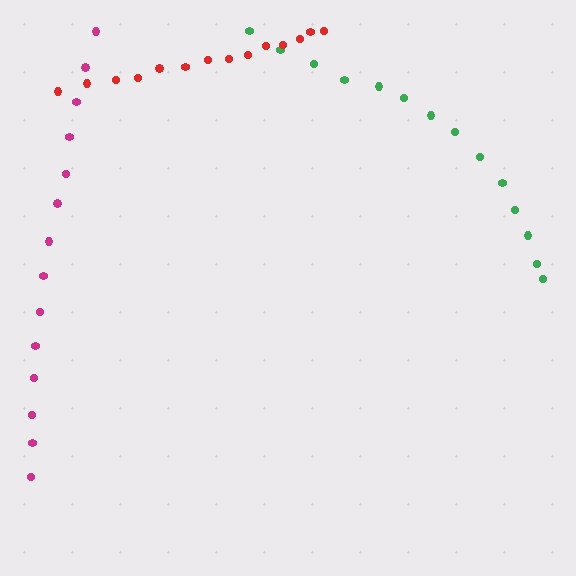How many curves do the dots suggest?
There are 3 distinct paths.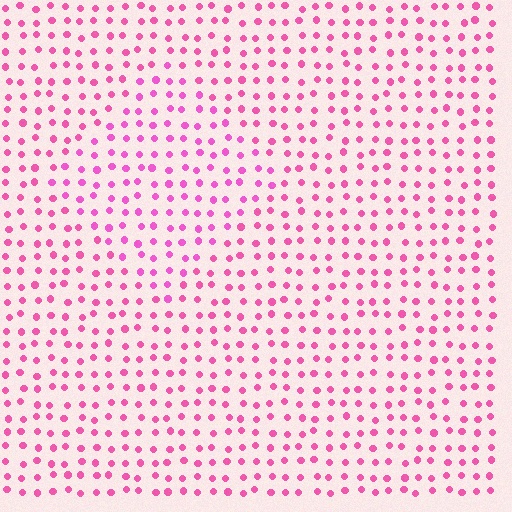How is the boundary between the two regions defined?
The boundary is defined purely by a slight shift in hue (about 14 degrees). Spacing, size, and orientation are identical on both sides.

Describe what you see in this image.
The image is filled with small pink elements in a uniform arrangement. A diamond-shaped region is visible where the elements are tinted to a slightly different hue, forming a subtle color boundary.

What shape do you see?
I see a diamond.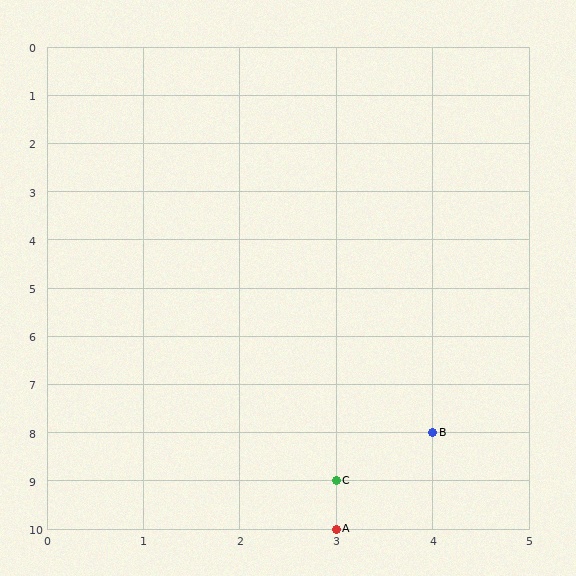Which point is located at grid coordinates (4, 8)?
Point B is at (4, 8).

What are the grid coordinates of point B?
Point B is at grid coordinates (4, 8).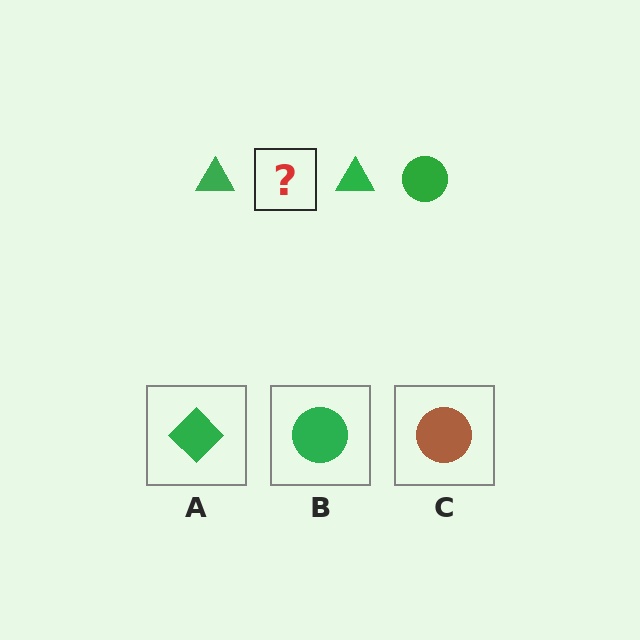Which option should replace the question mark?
Option B.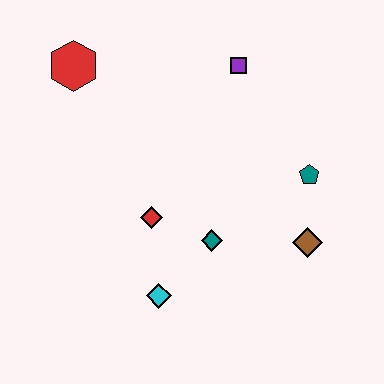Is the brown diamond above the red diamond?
No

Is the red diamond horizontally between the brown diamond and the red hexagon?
Yes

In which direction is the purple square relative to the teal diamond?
The purple square is above the teal diamond.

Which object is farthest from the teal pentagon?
The red hexagon is farthest from the teal pentagon.